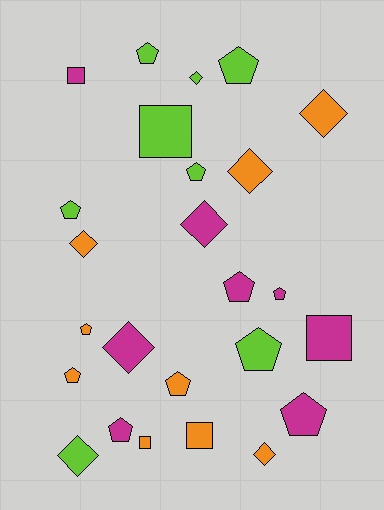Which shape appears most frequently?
Pentagon, with 12 objects.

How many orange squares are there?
There are 2 orange squares.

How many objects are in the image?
There are 25 objects.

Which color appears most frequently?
Orange, with 9 objects.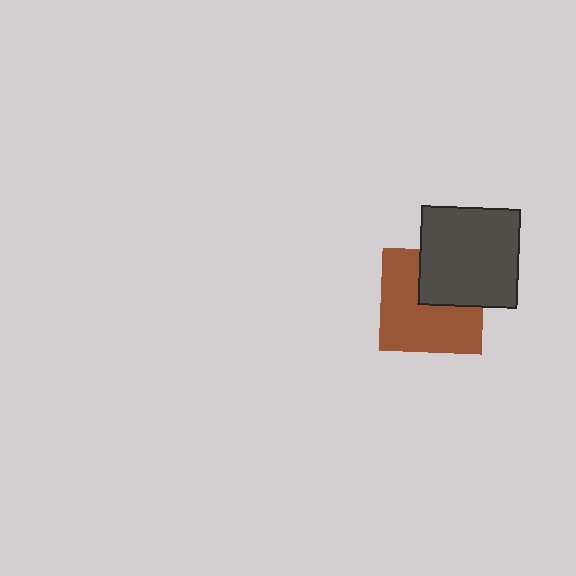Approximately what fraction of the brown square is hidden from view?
Roughly 35% of the brown square is hidden behind the dark gray square.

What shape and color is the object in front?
The object in front is a dark gray square.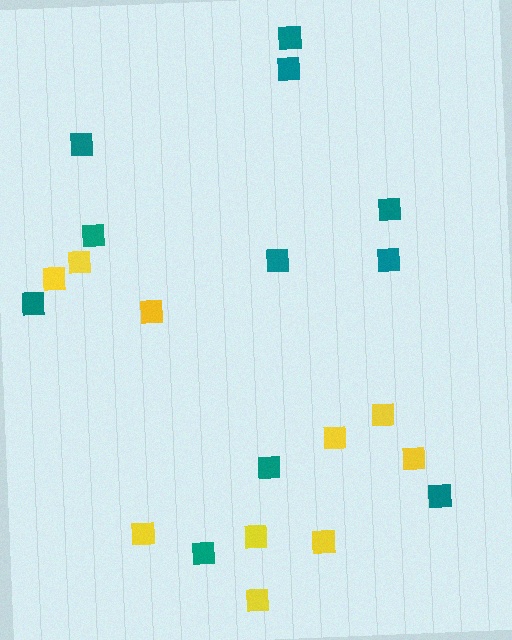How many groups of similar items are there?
There are 2 groups: one group of teal squares (11) and one group of yellow squares (10).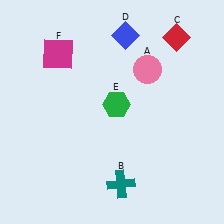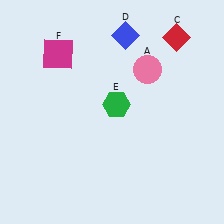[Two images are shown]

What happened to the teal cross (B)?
The teal cross (B) was removed in Image 2. It was in the bottom-right area of Image 1.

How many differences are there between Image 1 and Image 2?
There is 1 difference between the two images.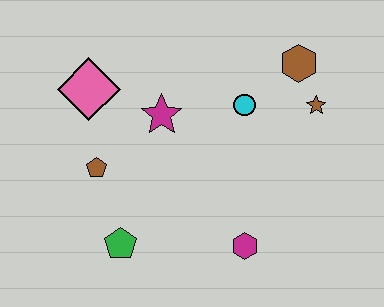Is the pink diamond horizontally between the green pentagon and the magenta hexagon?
No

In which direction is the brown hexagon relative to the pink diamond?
The brown hexagon is to the right of the pink diamond.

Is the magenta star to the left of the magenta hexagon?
Yes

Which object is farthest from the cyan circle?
The green pentagon is farthest from the cyan circle.